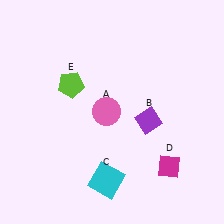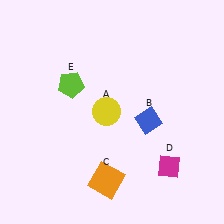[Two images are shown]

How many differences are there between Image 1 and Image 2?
There are 3 differences between the two images.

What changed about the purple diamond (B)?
In Image 1, B is purple. In Image 2, it changed to blue.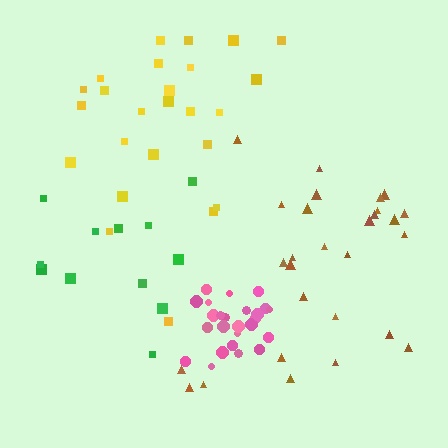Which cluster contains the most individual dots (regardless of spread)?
Brown (28).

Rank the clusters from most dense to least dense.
pink, yellow, brown, green.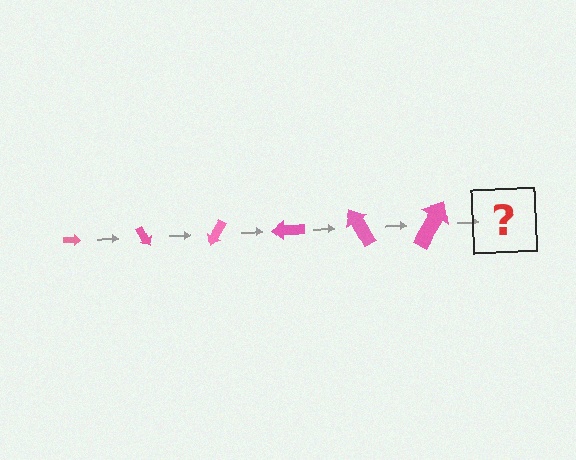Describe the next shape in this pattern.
It should be an arrow, larger than the previous one and rotated 360 degrees from the start.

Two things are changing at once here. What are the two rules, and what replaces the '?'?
The two rules are that the arrow grows larger each step and it rotates 60 degrees each step. The '?' should be an arrow, larger than the previous one and rotated 360 degrees from the start.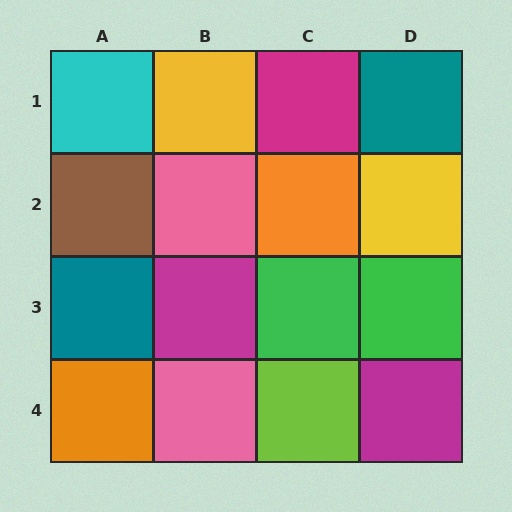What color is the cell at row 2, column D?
Yellow.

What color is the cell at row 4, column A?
Orange.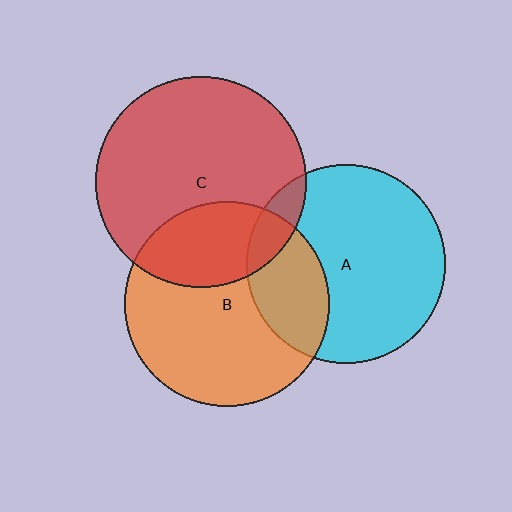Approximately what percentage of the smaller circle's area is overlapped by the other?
Approximately 25%.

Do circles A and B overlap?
Yes.